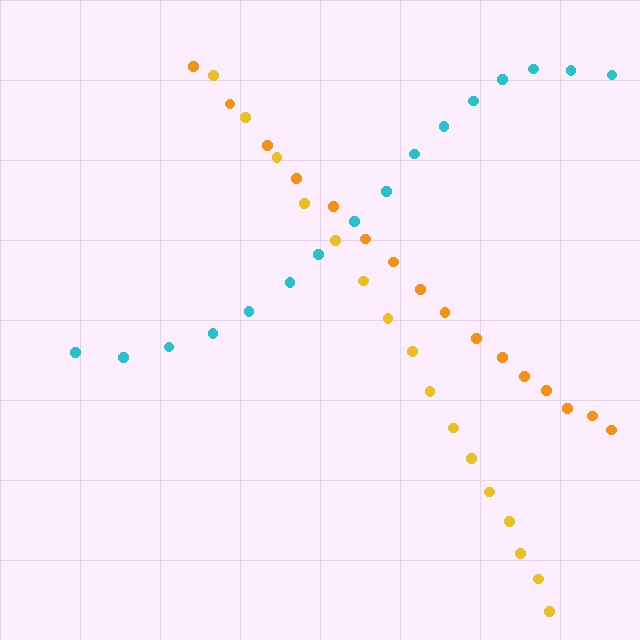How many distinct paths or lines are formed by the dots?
There are 3 distinct paths.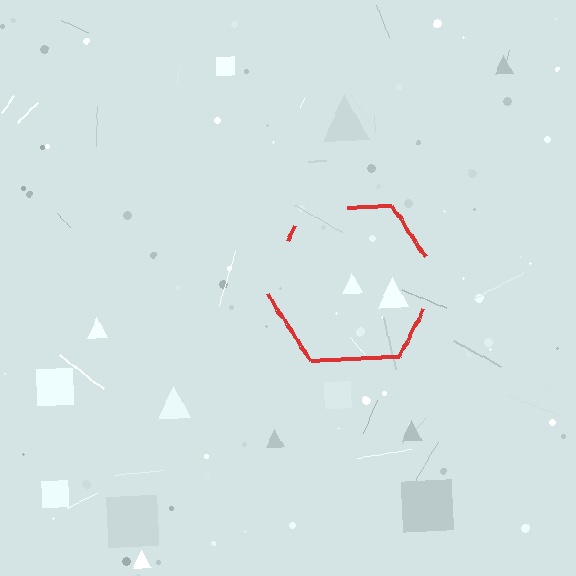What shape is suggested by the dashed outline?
The dashed outline suggests a hexagon.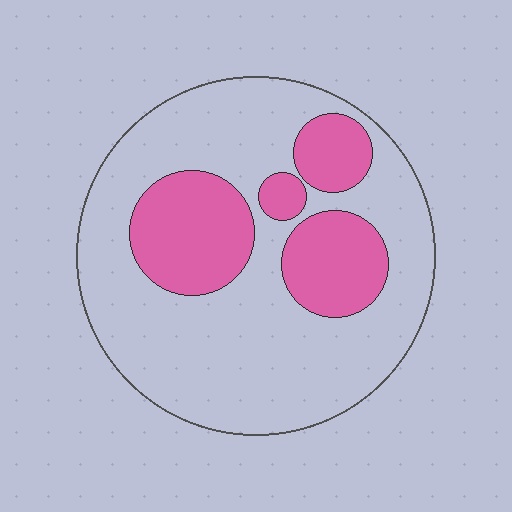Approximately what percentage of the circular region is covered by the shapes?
Approximately 30%.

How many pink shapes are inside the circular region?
4.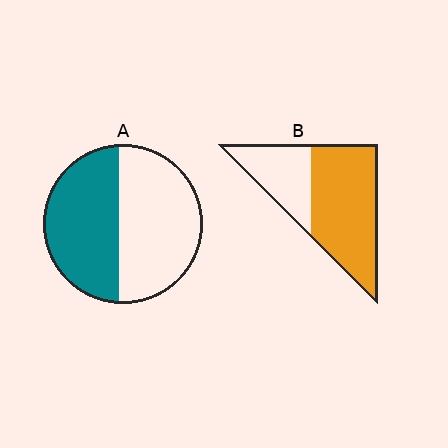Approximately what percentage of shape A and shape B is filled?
A is approximately 45% and B is approximately 65%.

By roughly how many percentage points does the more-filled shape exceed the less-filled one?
By roughly 20 percentage points (B over A).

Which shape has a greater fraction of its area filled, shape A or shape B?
Shape B.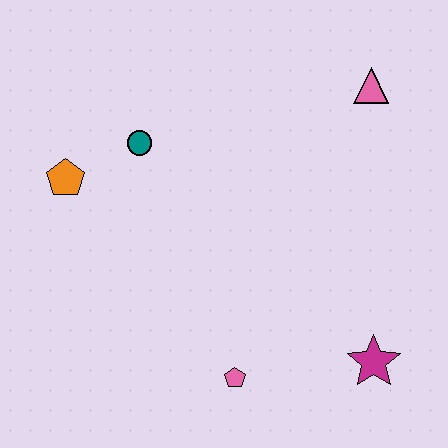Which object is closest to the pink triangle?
The teal circle is closest to the pink triangle.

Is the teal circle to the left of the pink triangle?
Yes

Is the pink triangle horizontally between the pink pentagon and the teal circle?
No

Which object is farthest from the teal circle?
The magenta star is farthest from the teal circle.